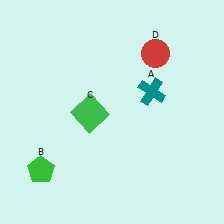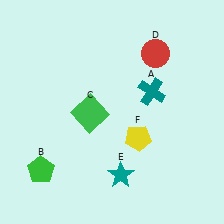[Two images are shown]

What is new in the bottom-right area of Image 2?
A teal star (E) was added in the bottom-right area of Image 2.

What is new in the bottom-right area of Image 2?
A yellow pentagon (F) was added in the bottom-right area of Image 2.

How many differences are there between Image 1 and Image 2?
There are 2 differences between the two images.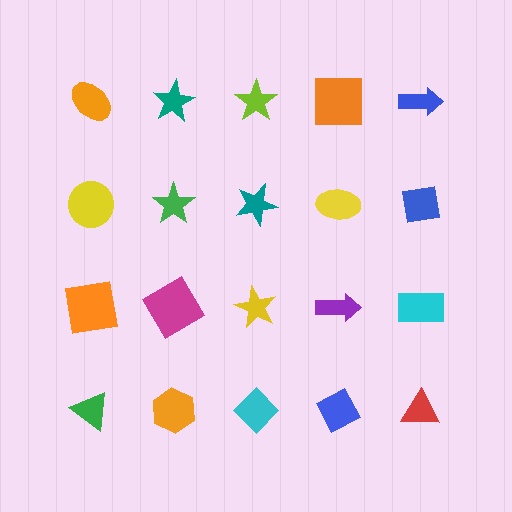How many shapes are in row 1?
5 shapes.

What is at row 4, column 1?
A green triangle.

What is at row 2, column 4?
A yellow ellipse.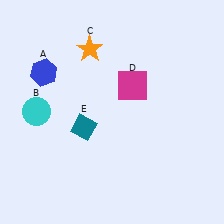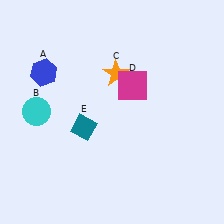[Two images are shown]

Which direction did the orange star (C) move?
The orange star (C) moved right.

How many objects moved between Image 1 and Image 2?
1 object moved between the two images.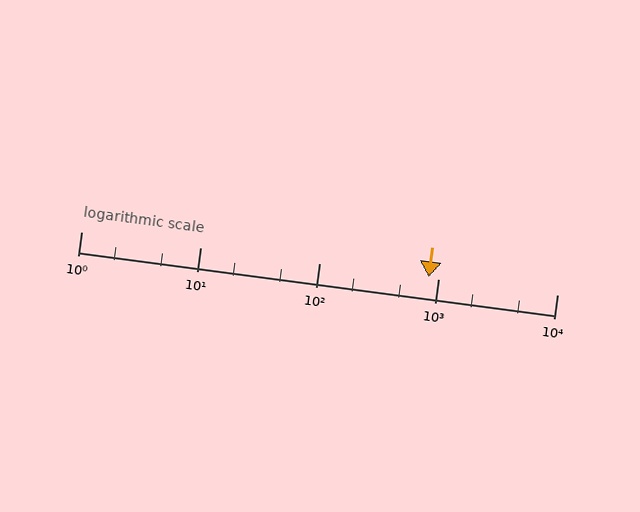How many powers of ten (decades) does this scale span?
The scale spans 4 decades, from 1 to 10000.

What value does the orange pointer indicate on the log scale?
The pointer indicates approximately 830.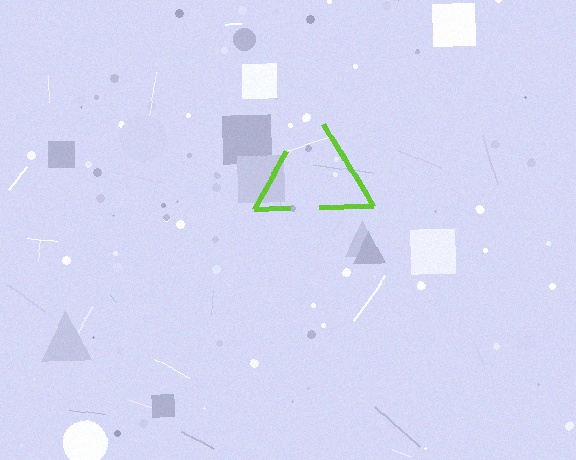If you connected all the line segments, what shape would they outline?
They would outline a triangle.